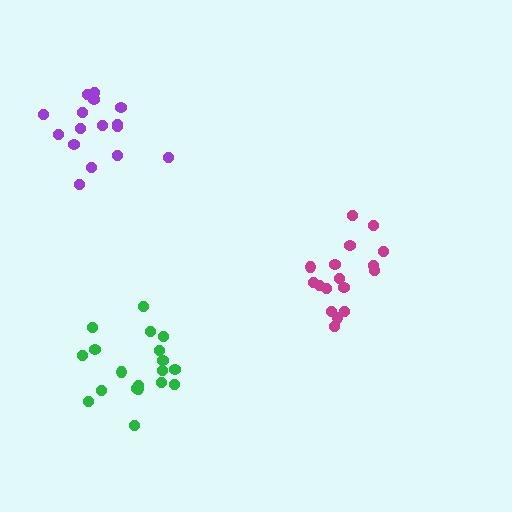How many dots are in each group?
Group 1: 19 dots, Group 2: 16 dots, Group 3: 17 dots (52 total).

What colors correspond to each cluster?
The clusters are colored: green, purple, magenta.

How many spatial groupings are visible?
There are 3 spatial groupings.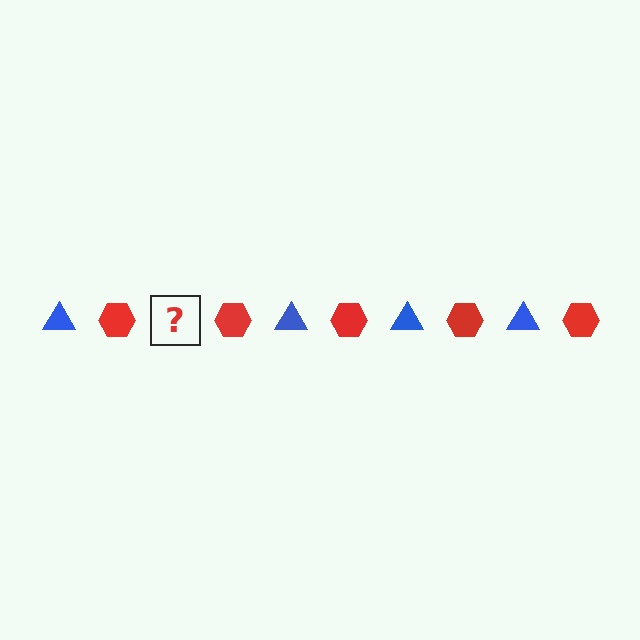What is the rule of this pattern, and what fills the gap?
The rule is that the pattern alternates between blue triangle and red hexagon. The gap should be filled with a blue triangle.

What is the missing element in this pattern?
The missing element is a blue triangle.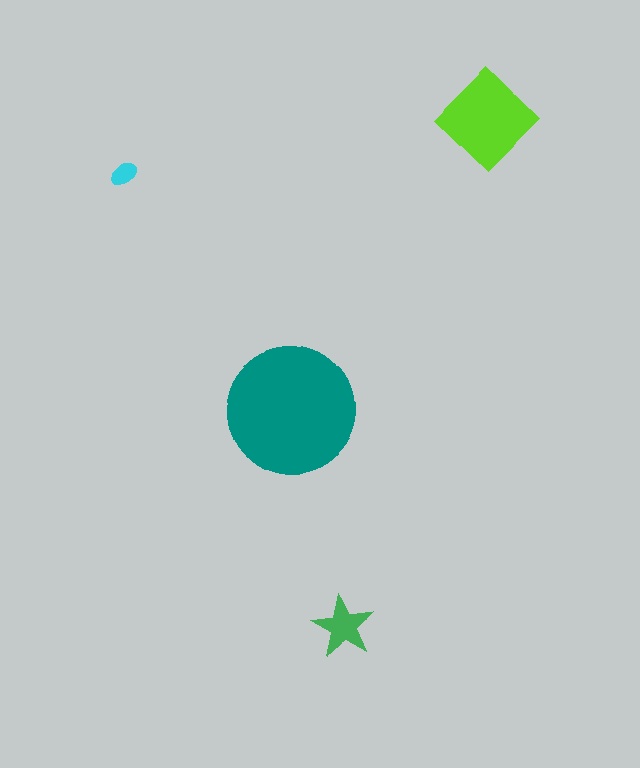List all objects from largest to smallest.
The teal circle, the lime diamond, the green star, the cyan ellipse.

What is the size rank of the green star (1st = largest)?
3rd.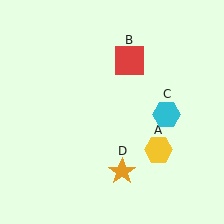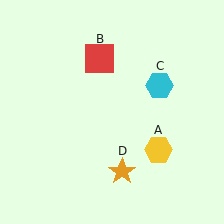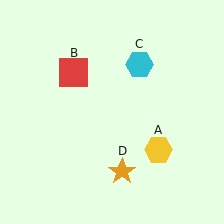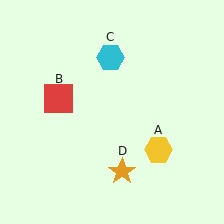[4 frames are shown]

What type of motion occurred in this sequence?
The red square (object B), cyan hexagon (object C) rotated counterclockwise around the center of the scene.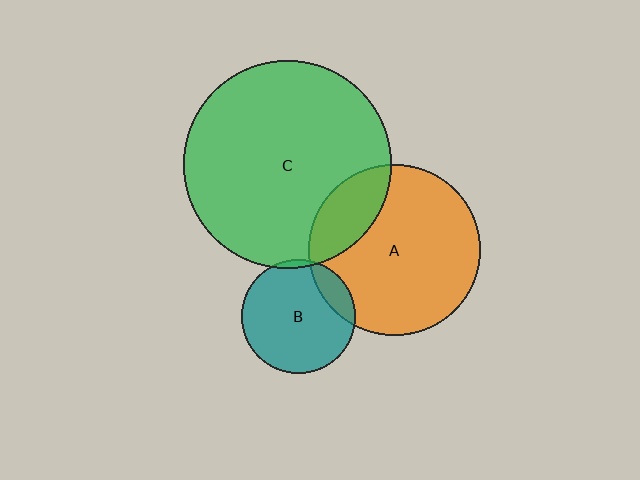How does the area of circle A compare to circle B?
Approximately 2.3 times.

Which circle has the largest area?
Circle C (green).